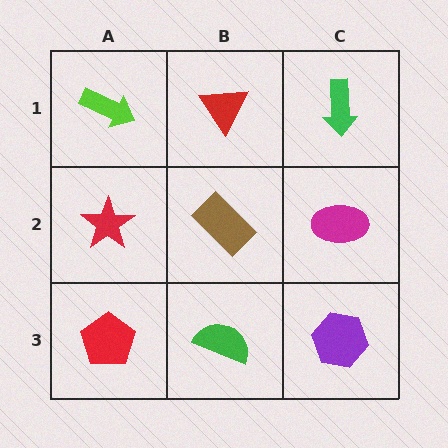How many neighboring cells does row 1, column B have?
3.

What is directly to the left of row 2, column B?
A red star.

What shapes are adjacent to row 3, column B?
A brown rectangle (row 2, column B), a red pentagon (row 3, column A), a purple hexagon (row 3, column C).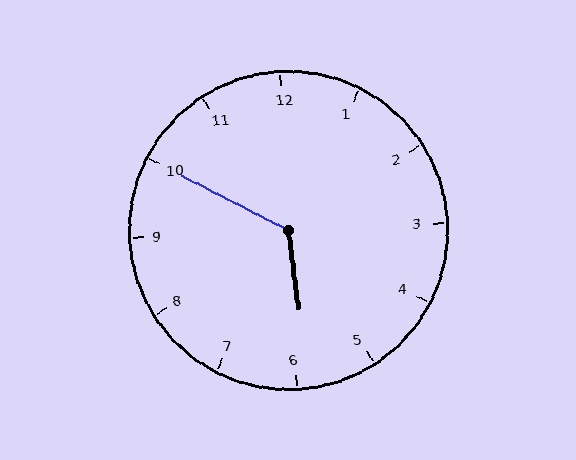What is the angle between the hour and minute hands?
Approximately 125 degrees.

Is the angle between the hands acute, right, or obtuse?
It is obtuse.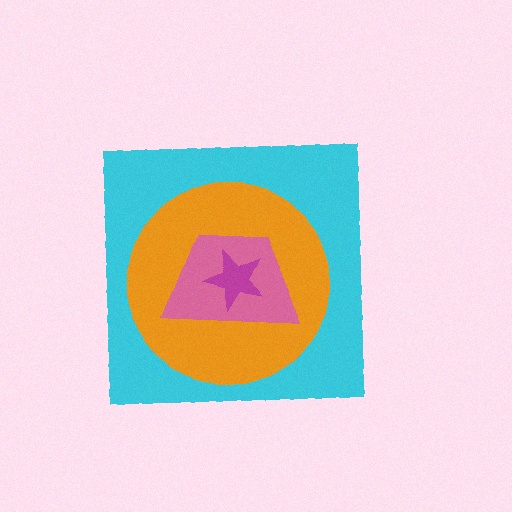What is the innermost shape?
The magenta star.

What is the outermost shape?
The cyan square.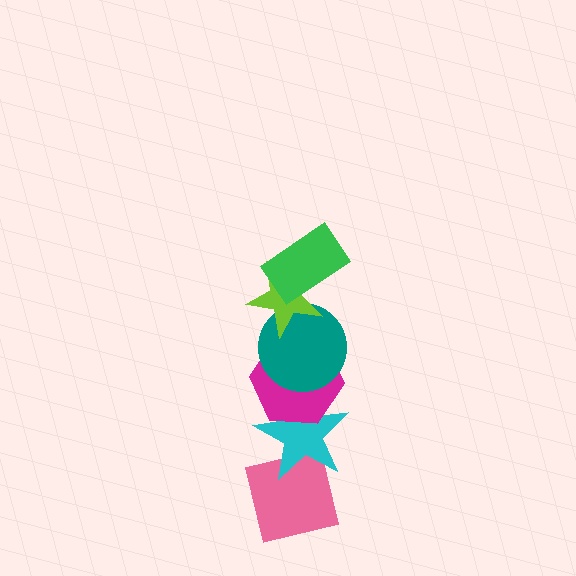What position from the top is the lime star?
The lime star is 2nd from the top.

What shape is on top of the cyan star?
The magenta hexagon is on top of the cyan star.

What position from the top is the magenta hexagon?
The magenta hexagon is 4th from the top.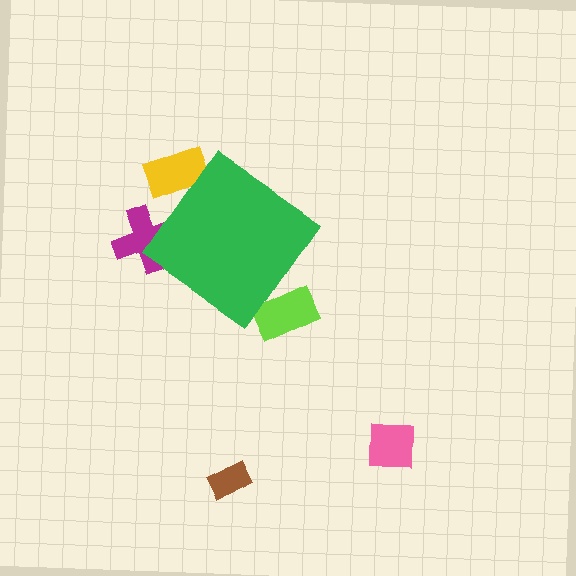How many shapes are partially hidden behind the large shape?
3 shapes are partially hidden.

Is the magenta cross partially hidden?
Yes, the magenta cross is partially hidden behind the green diamond.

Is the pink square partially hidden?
No, the pink square is fully visible.